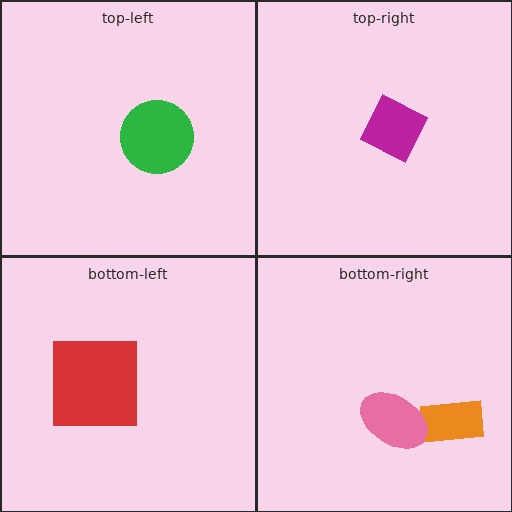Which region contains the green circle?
The top-left region.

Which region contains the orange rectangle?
The bottom-right region.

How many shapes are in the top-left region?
1.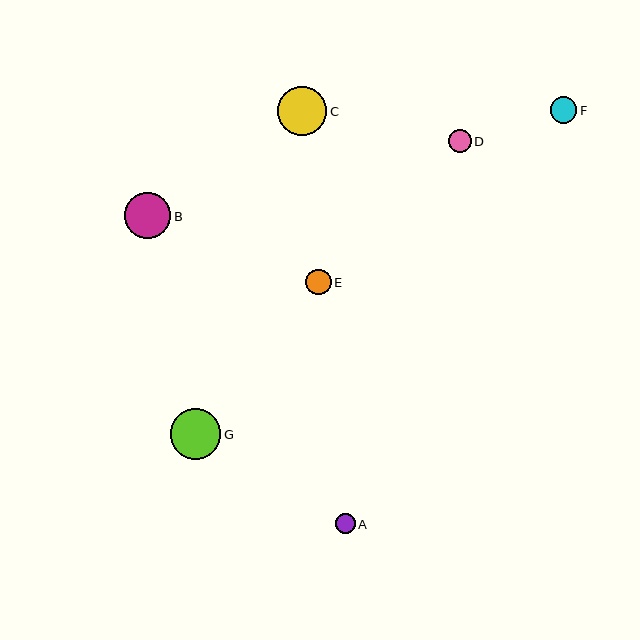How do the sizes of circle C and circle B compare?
Circle C and circle B are approximately the same size.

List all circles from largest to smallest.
From largest to smallest: G, C, B, F, E, D, A.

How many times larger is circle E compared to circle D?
Circle E is approximately 1.1 times the size of circle D.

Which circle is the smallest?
Circle A is the smallest with a size of approximately 20 pixels.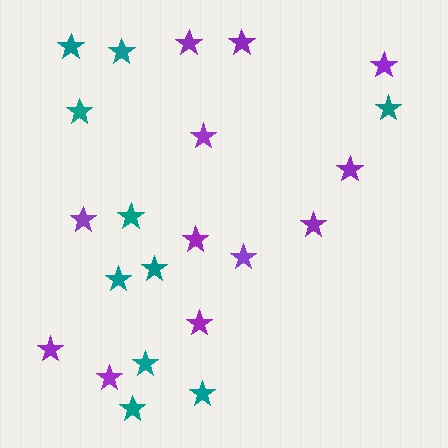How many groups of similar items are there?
There are 2 groups: one group of purple stars (12) and one group of teal stars (10).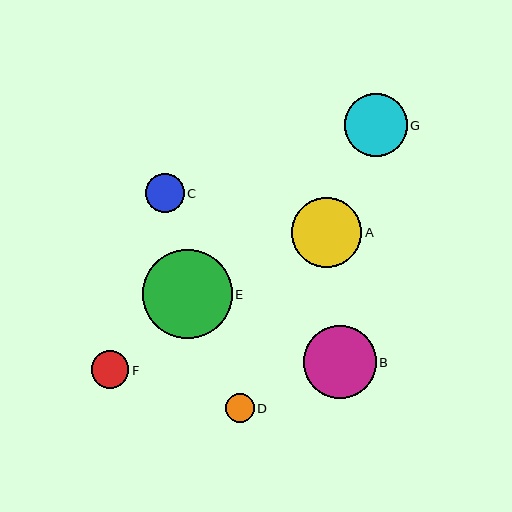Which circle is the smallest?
Circle D is the smallest with a size of approximately 29 pixels.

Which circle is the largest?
Circle E is the largest with a size of approximately 90 pixels.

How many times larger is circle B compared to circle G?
Circle B is approximately 1.2 times the size of circle G.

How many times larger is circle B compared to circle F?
Circle B is approximately 2.0 times the size of circle F.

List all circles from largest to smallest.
From largest to smallest: E, B, A, G, C, F, D.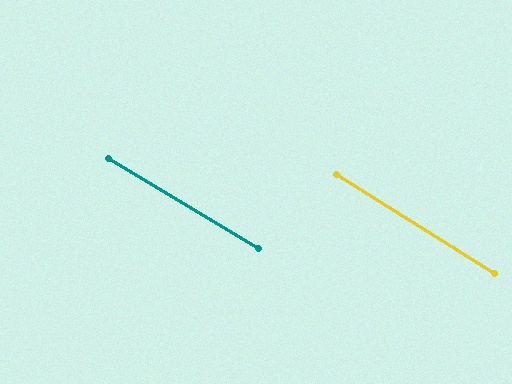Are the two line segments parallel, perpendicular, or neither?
Parallel — their directions differ by only 1.1°.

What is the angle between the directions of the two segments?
Approximately 1 degree.